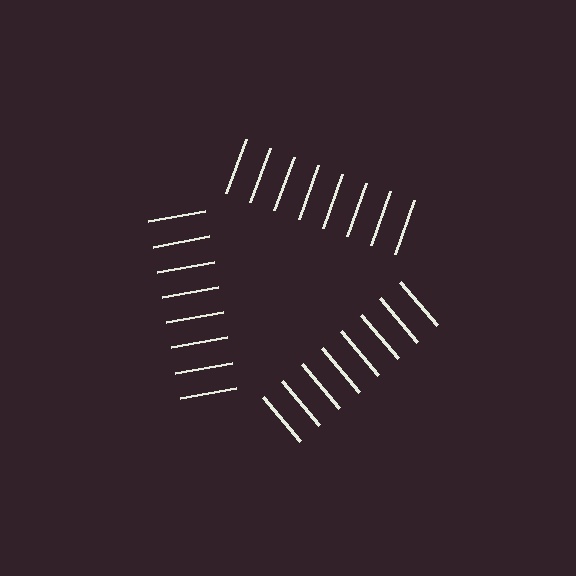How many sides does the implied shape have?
3 sides — the line-ends trace a triangle.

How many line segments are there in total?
24 — 8 along each of the 3 edges.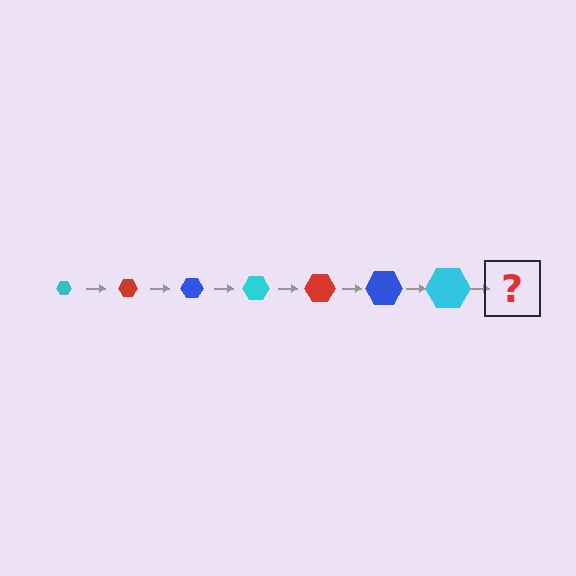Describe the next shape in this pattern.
It should be a red hexagon, larger than the previous one.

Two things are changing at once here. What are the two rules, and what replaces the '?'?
The two rules are that the hexagon grows larger each step and the color cycles through cyan, red, and blue. The '?' should be a red hexagon, larger than the previous one.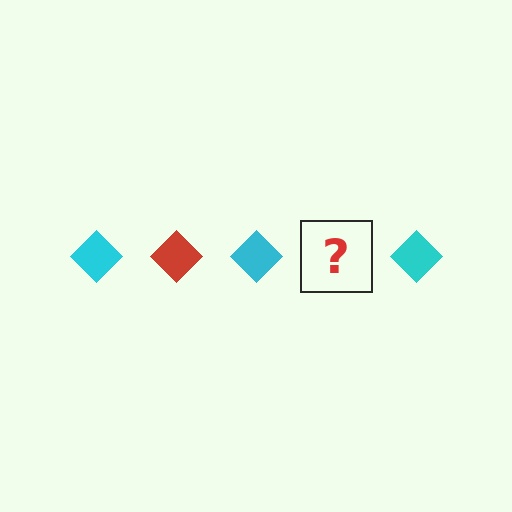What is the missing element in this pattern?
The missing element is a red diamond.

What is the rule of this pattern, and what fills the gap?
The rule is that the pattern cycles through cyan, red diamonds. The gap should be filled with a red diamond.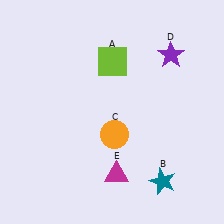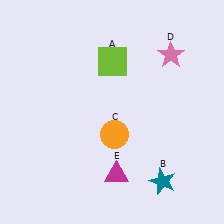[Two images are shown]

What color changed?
The star (D) changed from purple in Image 1 to pink in Image 2.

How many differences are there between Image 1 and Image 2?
There is 1 difference between the two images.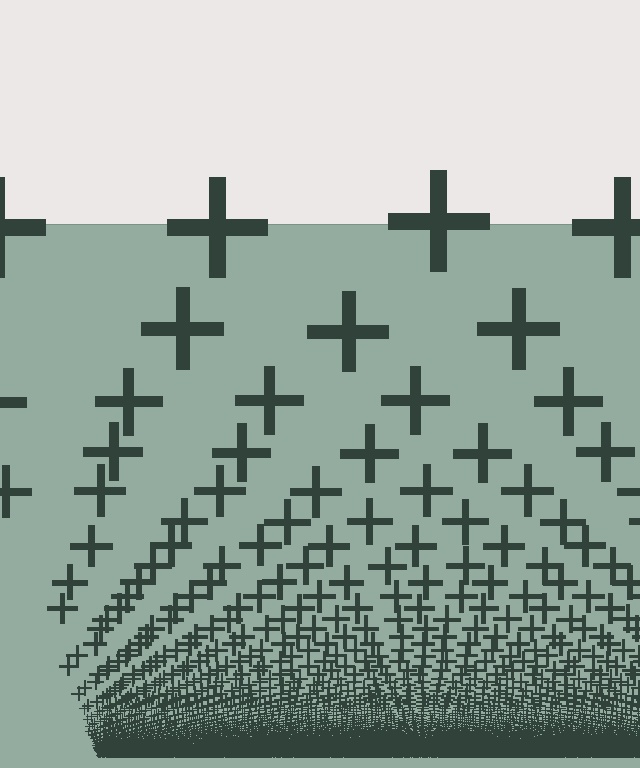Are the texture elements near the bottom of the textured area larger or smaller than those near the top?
Smaller. The gradient is inverted — elements near the bottom are smaller and denser.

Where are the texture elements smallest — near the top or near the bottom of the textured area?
Near the bottom.